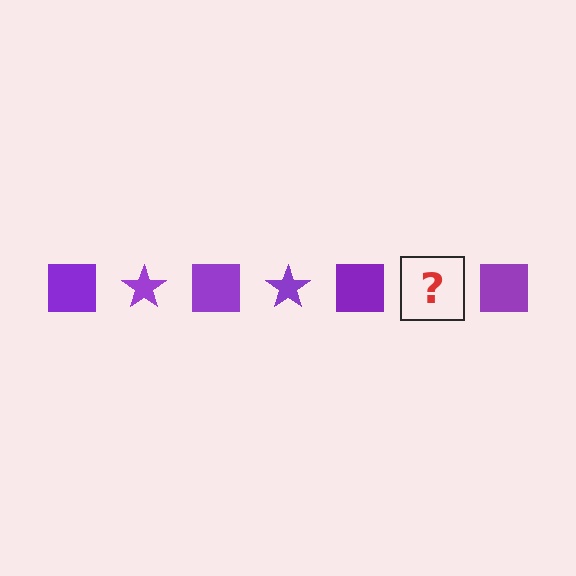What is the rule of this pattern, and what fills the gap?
The rule is that the pattern cycles through square, star shapes in purple. The gap should be filled with a purple star.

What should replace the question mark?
The question mark should be replaced with a purple star.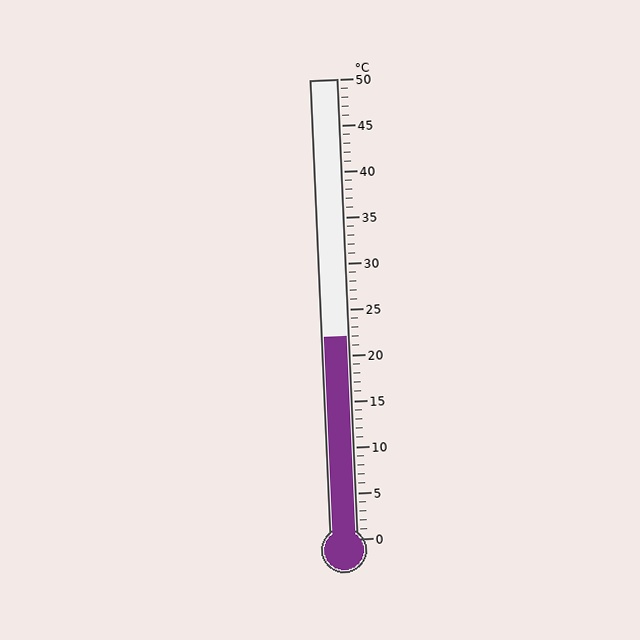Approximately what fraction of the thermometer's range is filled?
The thermometer is filled to approximately 45% of its range.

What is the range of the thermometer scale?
The thermometer scale ranges from 0°C to 50°C.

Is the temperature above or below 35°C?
The temperature is below 35°C.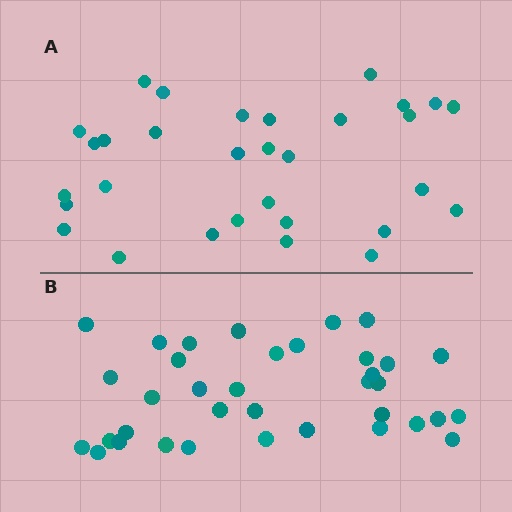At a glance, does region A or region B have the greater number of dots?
Region B (the bottom region) has more dots.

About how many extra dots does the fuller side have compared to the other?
Region B has about 5 more dots than region A.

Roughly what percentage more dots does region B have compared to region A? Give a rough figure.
About 15% more.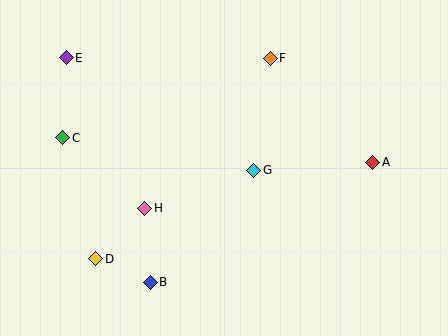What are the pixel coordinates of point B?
Point B is at (150, 282).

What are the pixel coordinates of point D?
Point D is at (96, 259).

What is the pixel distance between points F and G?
The distance between F and G is 114 pixels.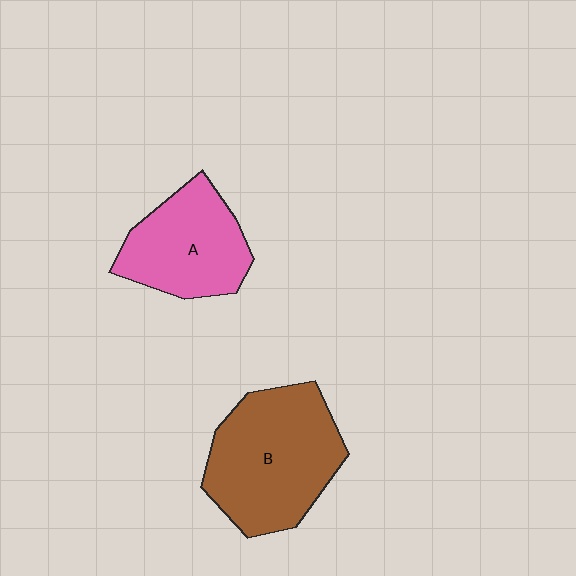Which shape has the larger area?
Shape B (brown).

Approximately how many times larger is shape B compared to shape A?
Approximately 1.4 times.